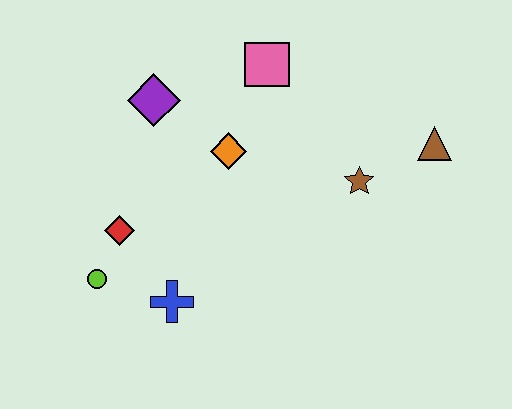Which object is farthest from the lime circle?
The brown triangle is farthest from the lime circle.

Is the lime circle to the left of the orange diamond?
Yes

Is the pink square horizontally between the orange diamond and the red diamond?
No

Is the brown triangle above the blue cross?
Yes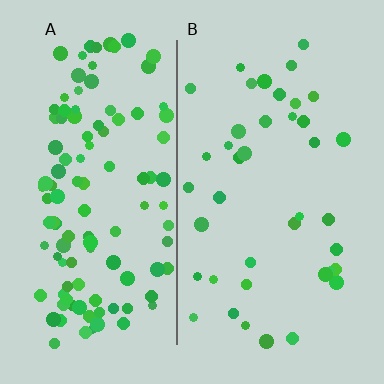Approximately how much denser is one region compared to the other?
Approximately 2.9× — region A over region B.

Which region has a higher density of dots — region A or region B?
A (the left).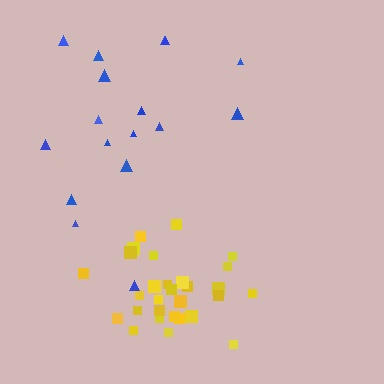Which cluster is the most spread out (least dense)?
Blue.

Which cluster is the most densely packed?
Yellow.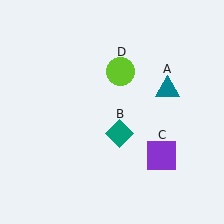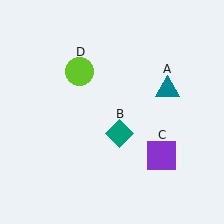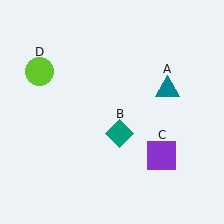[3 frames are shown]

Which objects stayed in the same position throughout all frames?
Teal triangle (object A) and teal diamond (object B) and purple square (object C) remained stationary.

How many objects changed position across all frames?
1 object changed position: lime circle (object D).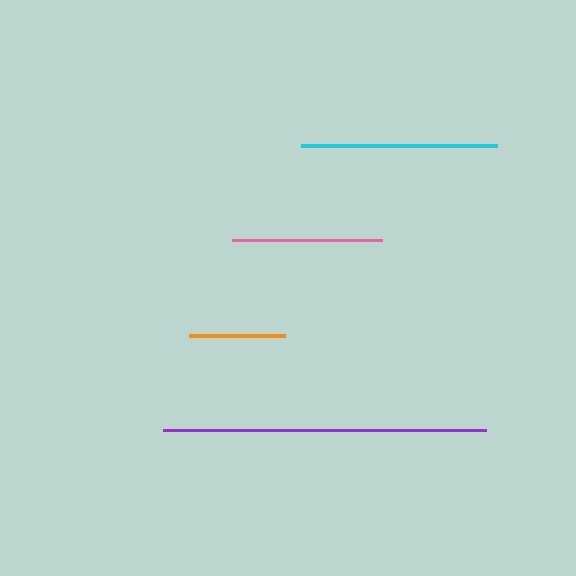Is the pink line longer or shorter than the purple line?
The purple line is longer than the pink line.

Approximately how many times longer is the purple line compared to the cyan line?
The purple line is approximately 1.7 times the length of the cyan line.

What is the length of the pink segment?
The pink segment is approximately 150 pixels long.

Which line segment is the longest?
The purple line is the longest at approximately 323 pixels.